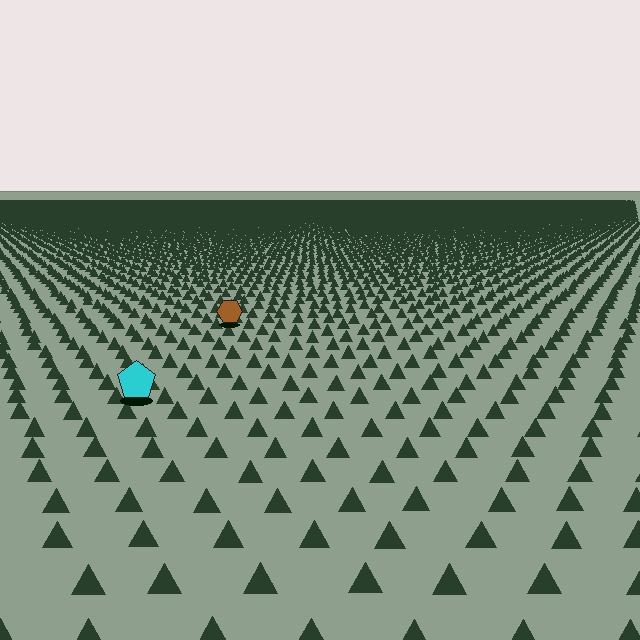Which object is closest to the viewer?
The cyan pentagon is closest. The texture marks near it are larger and more spread out.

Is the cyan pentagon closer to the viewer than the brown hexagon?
Yes. The cyan pentagon is closer — you can tell from the texture gradient: the ground texture is coarser near it.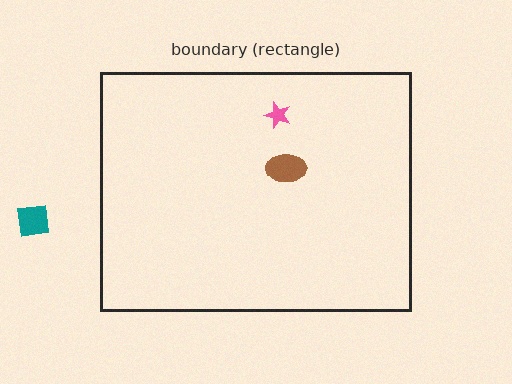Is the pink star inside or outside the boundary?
Inside.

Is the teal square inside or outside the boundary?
Outside.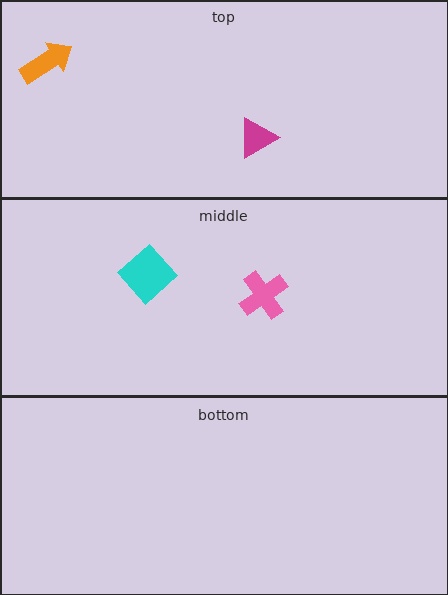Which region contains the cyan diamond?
The middle region.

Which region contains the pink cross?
The middle region.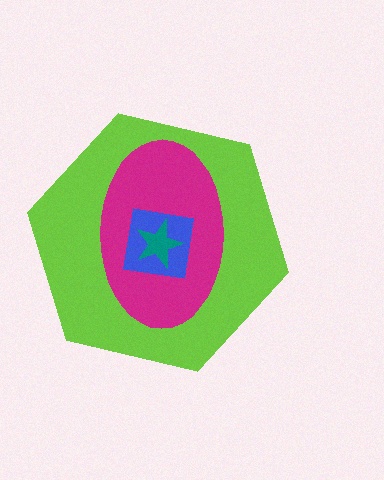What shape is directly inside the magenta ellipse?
The blue square.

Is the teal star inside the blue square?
Yes.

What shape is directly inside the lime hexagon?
The magenta ellipse.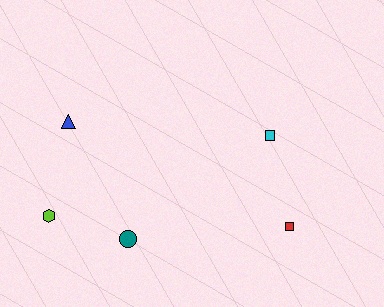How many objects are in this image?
There are 5 objects.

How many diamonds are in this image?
There are no diamonds.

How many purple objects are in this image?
There are no purple objects.